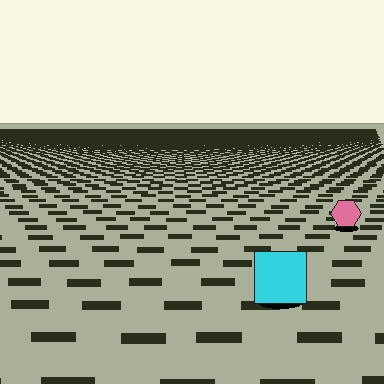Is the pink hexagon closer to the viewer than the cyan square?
No. The cyan square is closer — you can tell from the texture gradient: the ground texture is coarser near it.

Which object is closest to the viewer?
The cyan square is closest. The texture marks near it are larger and more spread out.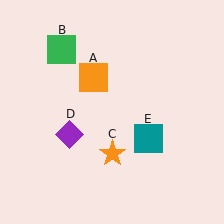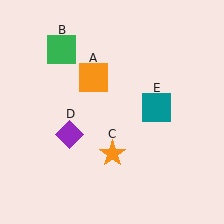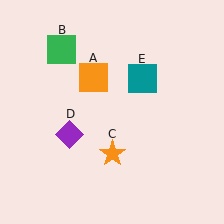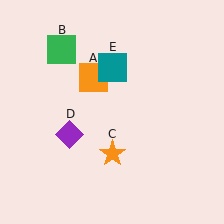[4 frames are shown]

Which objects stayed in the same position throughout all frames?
Orange square (object A) and green square (object B) and orange star (object C) and purple diamond (object D) remained stationary.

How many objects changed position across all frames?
1 object changed position: teal square (object E).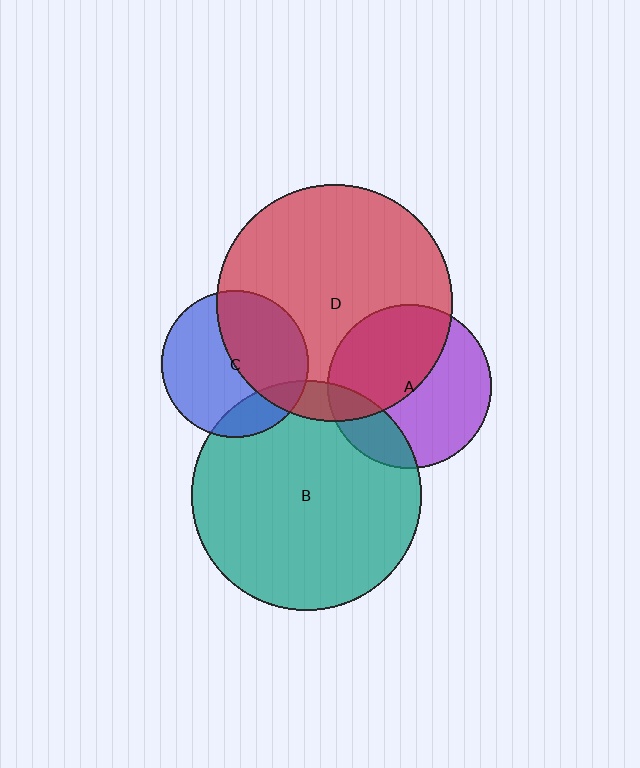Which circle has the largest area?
Circle D (red).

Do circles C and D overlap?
Yes.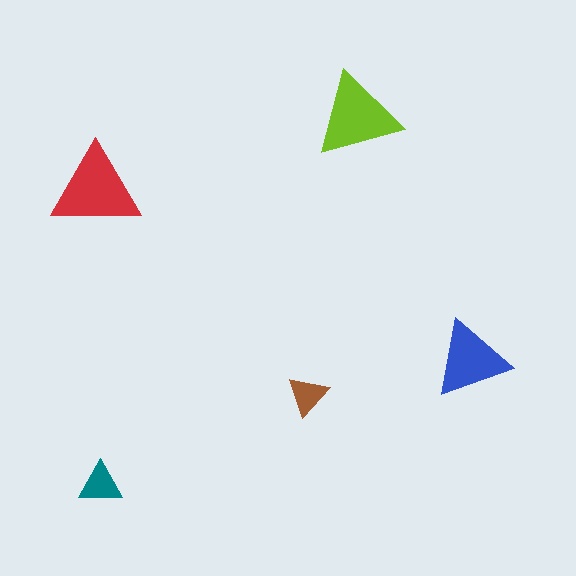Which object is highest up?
The lime triangle is topmost.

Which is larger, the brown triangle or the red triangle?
The red one.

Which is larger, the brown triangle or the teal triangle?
The teal one.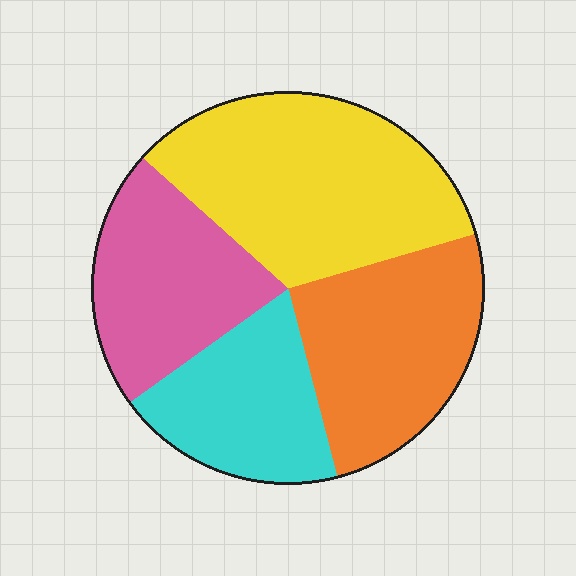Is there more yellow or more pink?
Yellow.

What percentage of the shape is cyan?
Cyan takes up about one fifth (1/5) of the shape.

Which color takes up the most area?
Yellow, at roughly 35%.